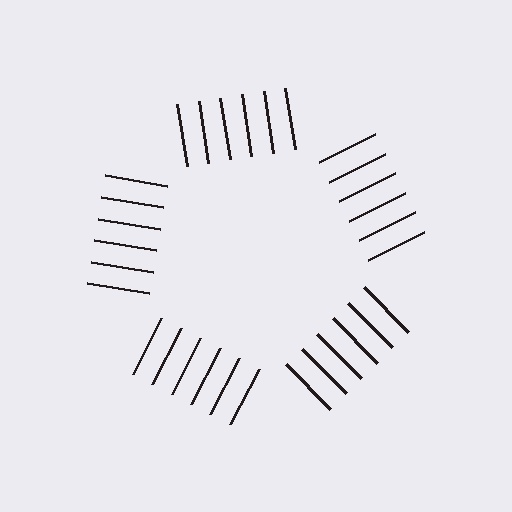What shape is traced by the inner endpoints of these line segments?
An illusory pentagon — the line segments terminate on its edges but no continuous stroke is drawn.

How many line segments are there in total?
30 — 6 along each of the 5 edges.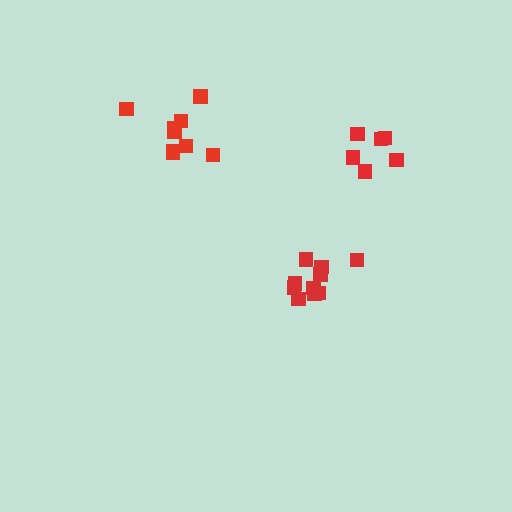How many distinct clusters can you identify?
There are 3 distinct clusters.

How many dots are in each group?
Group 1: 10 dots, Group 2: 9 dots, Group 3: 6 dots (25 total).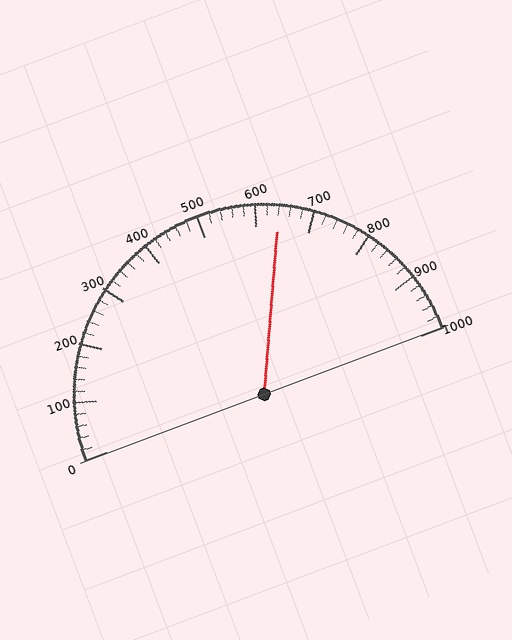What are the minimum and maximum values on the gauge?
The gauge ranges from 0 to 1000.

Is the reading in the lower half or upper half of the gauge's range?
The reading is in the upper half of the range (0 to 1000).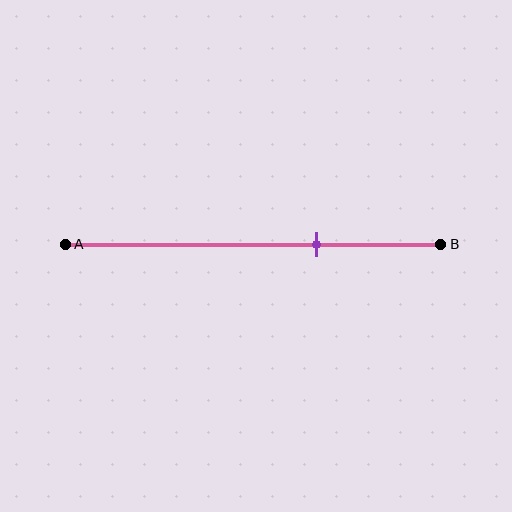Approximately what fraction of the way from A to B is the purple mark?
The purple mark is approximately 65% of the way from A to B.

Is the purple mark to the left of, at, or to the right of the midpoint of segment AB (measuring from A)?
The purple mark is to the right of the midpoint of segment AB.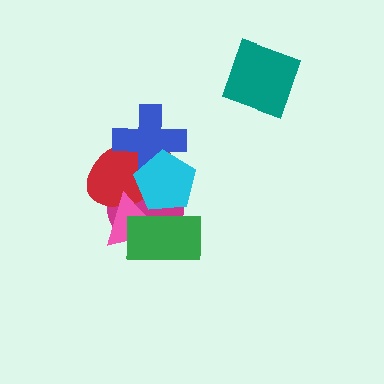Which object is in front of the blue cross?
The cyan pentagon is in front of the blue cross.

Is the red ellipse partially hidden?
Yes, it is partially covered by another shape.